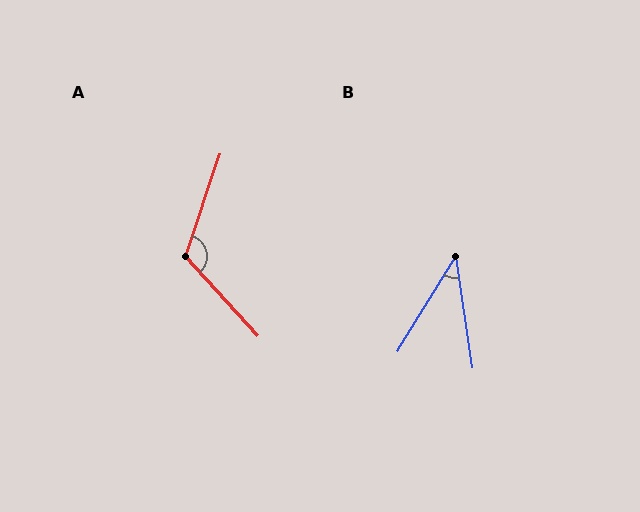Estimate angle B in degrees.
Approximately 40 degrees.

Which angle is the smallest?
B, at approximately 40 degrees.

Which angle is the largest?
A, at approximately 119 degrees.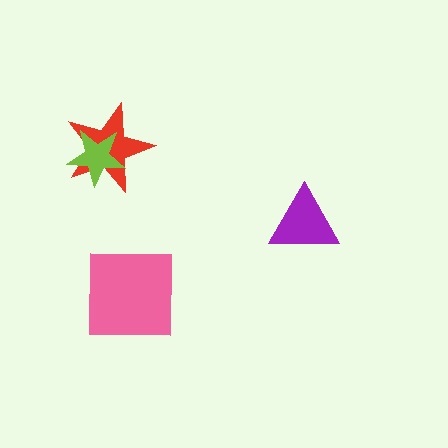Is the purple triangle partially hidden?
No, no other shape covers it.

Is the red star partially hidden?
Yes, it is partially covered by another shape.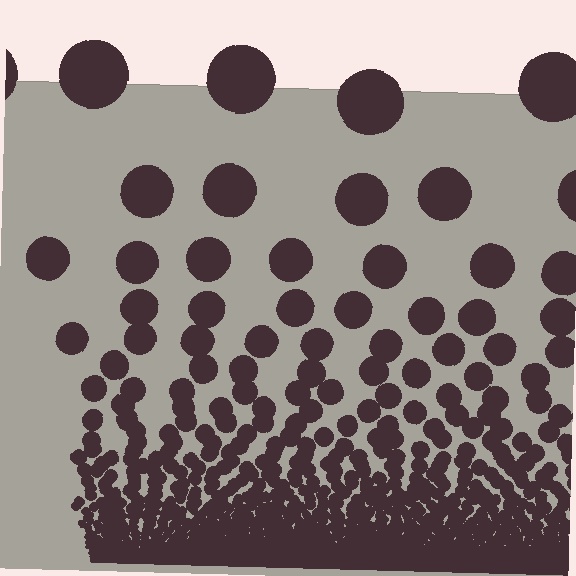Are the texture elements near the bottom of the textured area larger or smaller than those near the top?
Smaller. The gradient is inverted — elements near the bottom are smaller and denser.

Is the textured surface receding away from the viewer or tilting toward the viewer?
The surface appears to tilt toward the viewer. Texture elements get larger and sparser toward the top.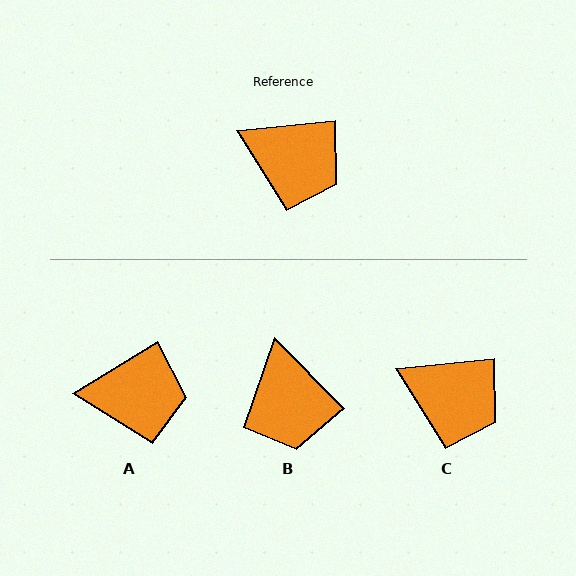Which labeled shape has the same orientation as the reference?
C.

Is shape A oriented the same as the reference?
No, it is off by about 26 degrees.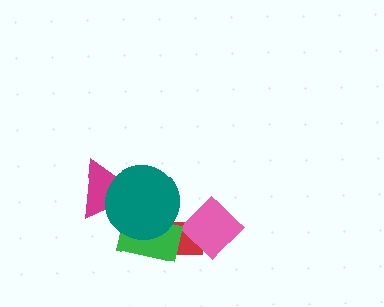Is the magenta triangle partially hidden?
Yes, it is partially covered by another shape.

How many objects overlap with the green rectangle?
2 objects overlap with the green rectangle.